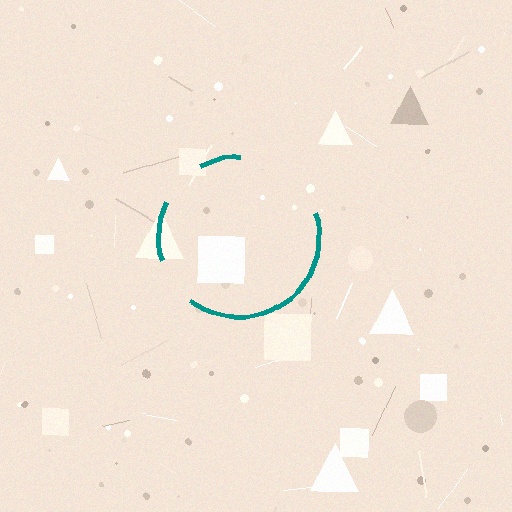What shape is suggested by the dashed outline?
The dashed outline suggests a circle.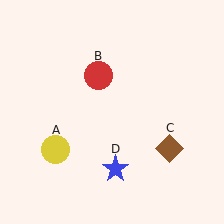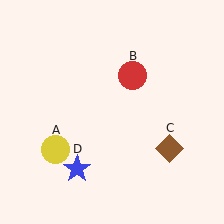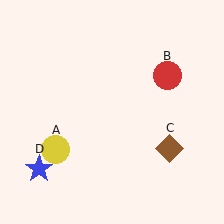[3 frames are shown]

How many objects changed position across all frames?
2 objects changed position: red circle (object B), blue star (object D).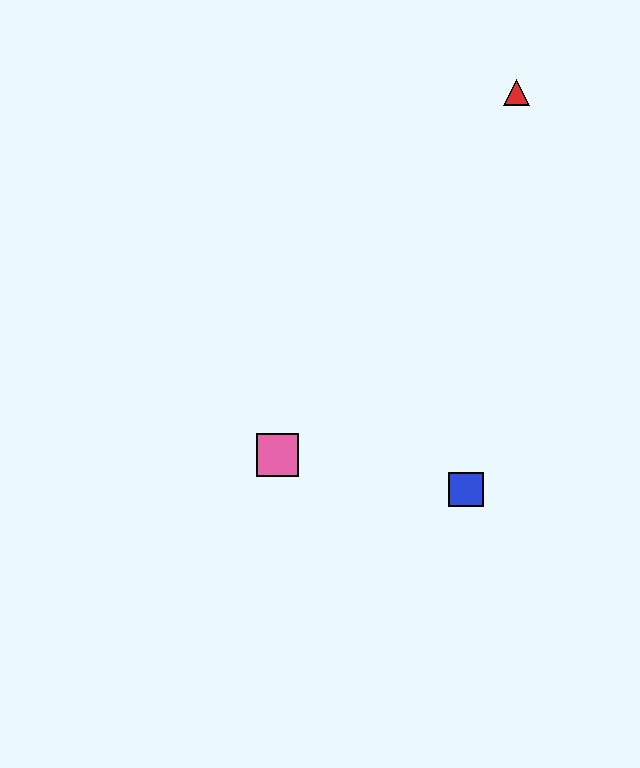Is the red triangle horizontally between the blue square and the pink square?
No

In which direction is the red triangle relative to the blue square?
The red triangle is above the blue square.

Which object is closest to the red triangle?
The blue square is closest to the red triangle.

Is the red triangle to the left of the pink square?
No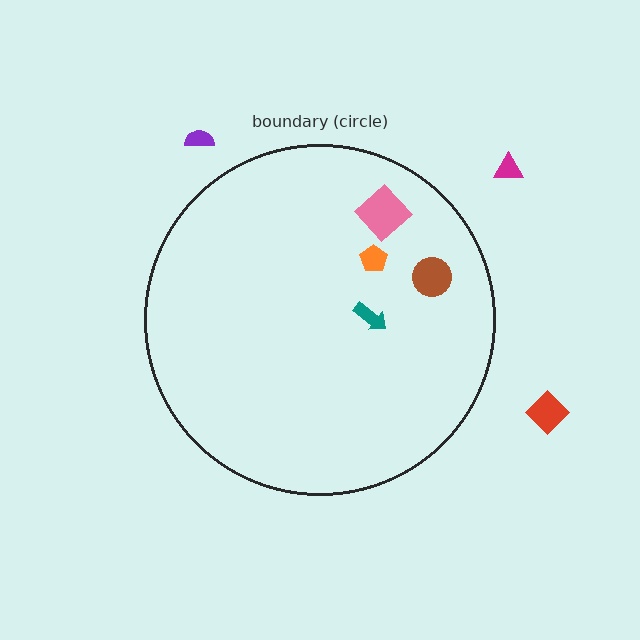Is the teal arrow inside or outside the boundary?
Inside.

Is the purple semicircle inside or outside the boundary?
Outside.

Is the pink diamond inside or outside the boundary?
Inside.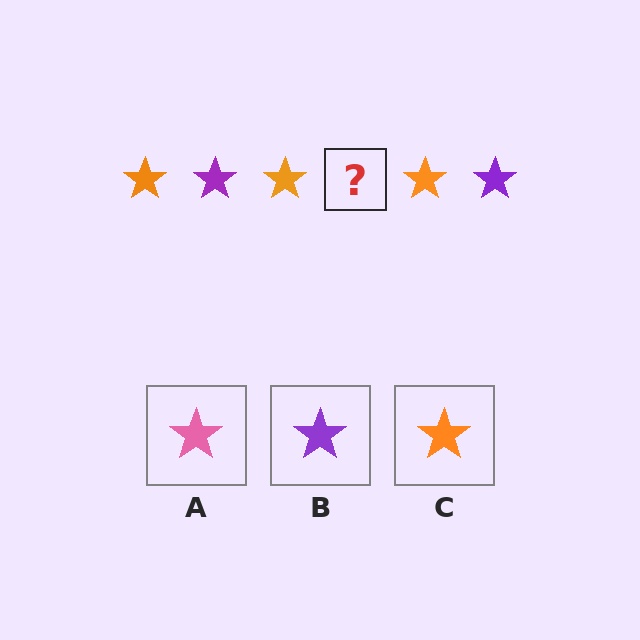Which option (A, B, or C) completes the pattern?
B.